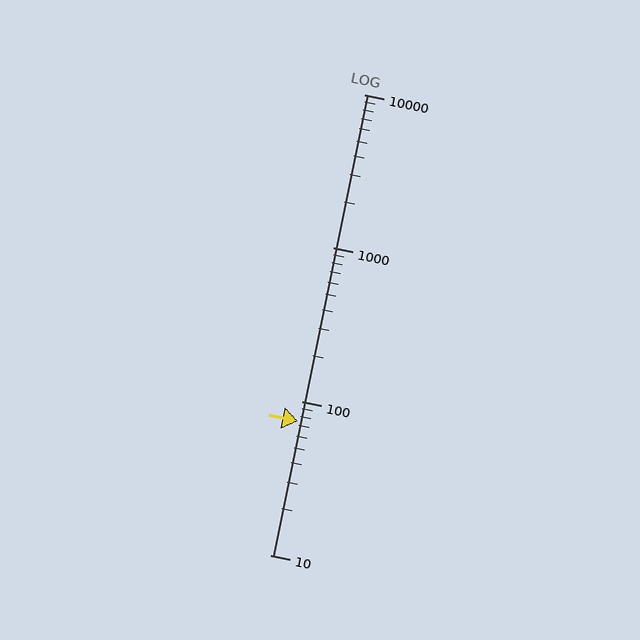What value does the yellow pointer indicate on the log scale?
The pointer indicates approximately 74.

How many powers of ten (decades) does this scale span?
The scale spans 3 decades, from 10 to 10000.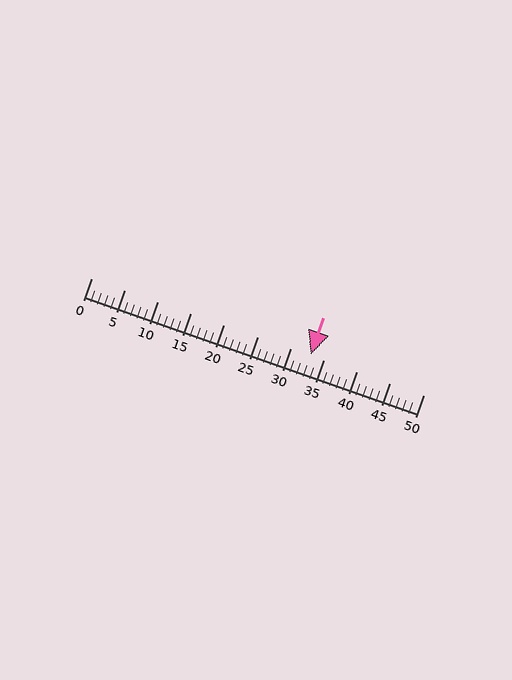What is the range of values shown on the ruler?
The ruler shows values from 0 to 50.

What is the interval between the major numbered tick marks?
The major tick marks are spaced 5 units apart.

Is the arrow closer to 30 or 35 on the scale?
The arrow is closer to 35.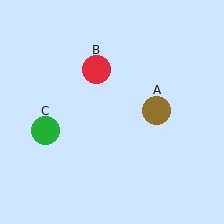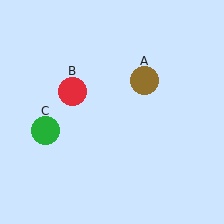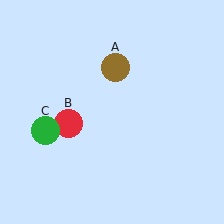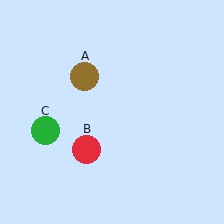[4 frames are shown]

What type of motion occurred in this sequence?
The brown circle (object A), red circle (object B) rotated counterclockwise around the center of the scene.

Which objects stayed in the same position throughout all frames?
Green circle (object C) remained stationary.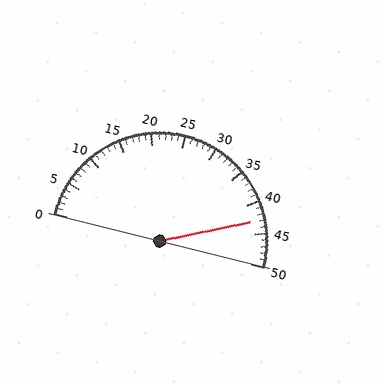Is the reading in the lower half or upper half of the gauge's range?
The reading is in the upper half of the range (0 to 50).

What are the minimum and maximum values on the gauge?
The gauge ranges from 0 to 50.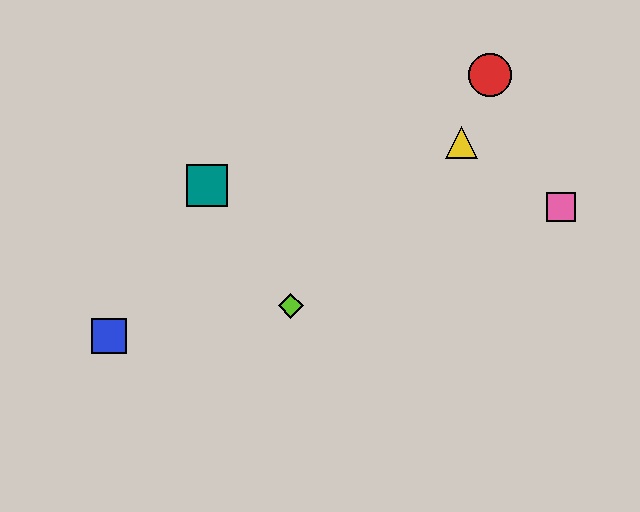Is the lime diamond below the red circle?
Yes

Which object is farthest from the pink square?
The blue square is farthest from the pink square.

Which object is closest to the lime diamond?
The teal square is closest to the lime diamond.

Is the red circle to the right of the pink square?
No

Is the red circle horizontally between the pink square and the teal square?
Yes